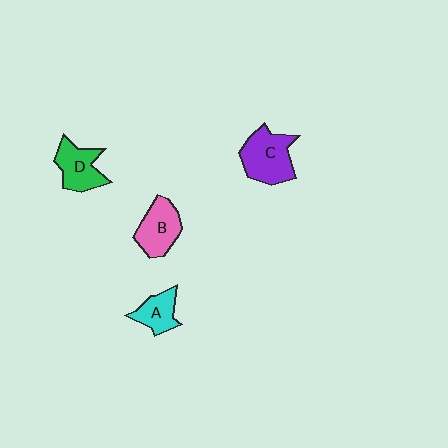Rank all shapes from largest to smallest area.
From largest to smallest: C (purple), B (pink), D (green), A (cyan).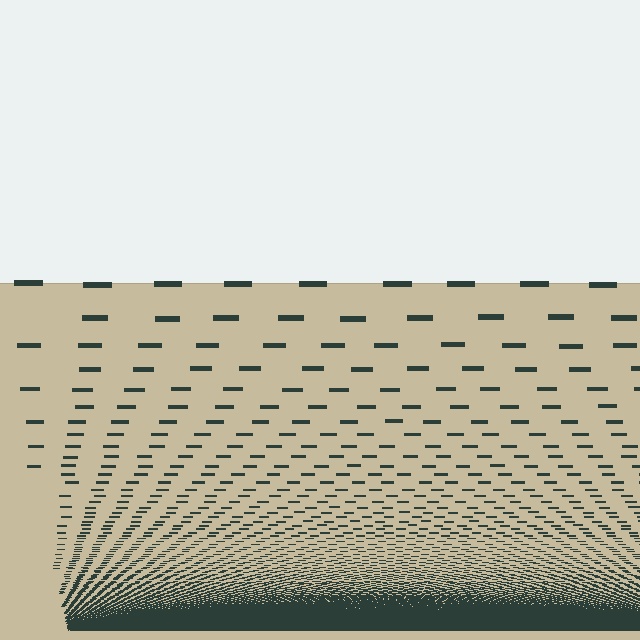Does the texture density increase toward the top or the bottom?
Density increases toward the bottom.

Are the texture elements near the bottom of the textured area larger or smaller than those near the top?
Smaller. The gradient is inverted — elements near the bottom are smaller and denser.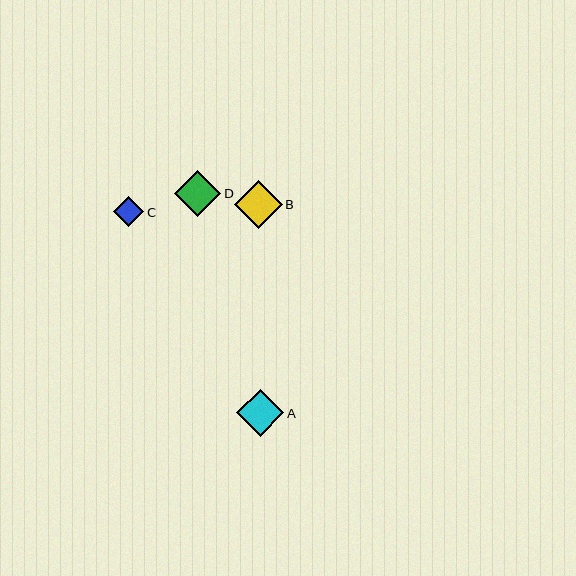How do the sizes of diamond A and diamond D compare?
Diamond A and diamond D are approximately the same size.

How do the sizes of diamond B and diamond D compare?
Diamond B and diamond D are approximately the same size.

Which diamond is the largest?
Diamond B is the largest with a size of approximately 48 pixels.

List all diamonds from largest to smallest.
From largest to smallest: B, A, D, C.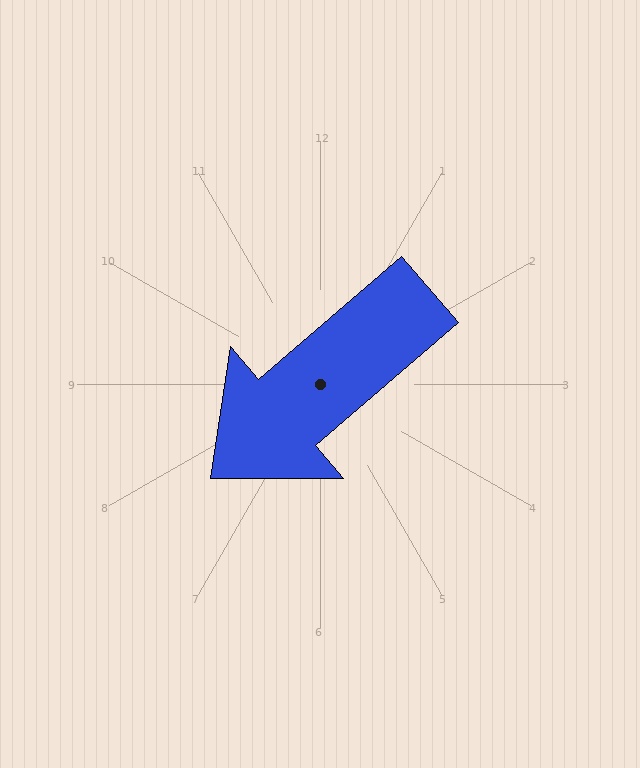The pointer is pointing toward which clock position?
Roughly 8 o'clock.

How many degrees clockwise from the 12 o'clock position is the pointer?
Approximately 229 degrees.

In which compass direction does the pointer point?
Southwest.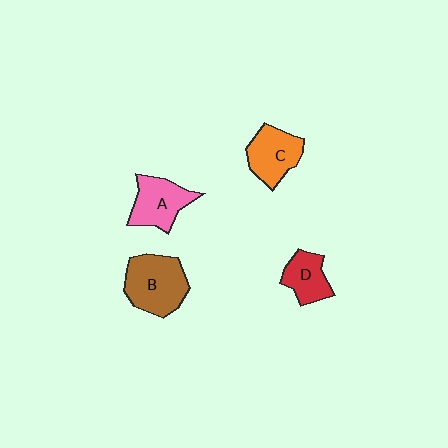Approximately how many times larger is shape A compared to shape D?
Approximately 1.3 times.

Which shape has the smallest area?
Shape D (red).